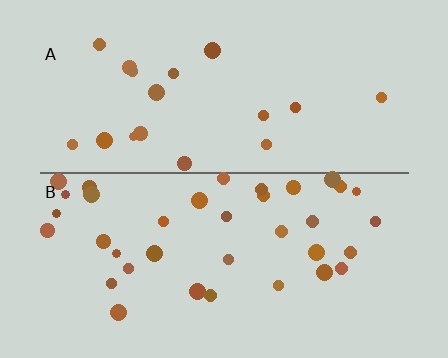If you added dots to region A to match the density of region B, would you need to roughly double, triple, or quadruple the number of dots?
Approximately double.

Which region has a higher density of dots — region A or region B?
B (the bottom).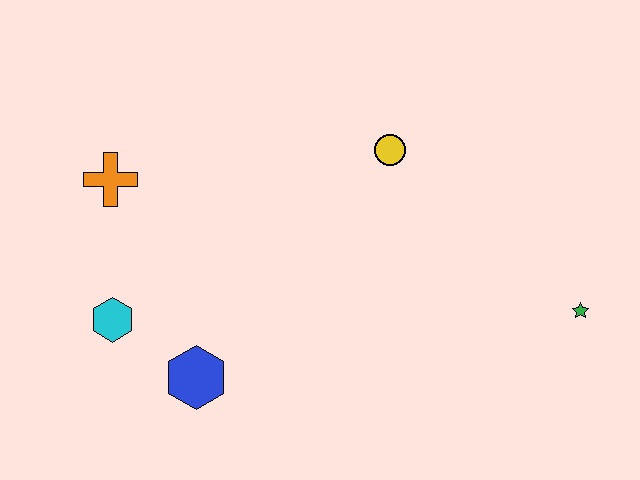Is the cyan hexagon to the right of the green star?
No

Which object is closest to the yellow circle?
The green star is closest to the yellow circle.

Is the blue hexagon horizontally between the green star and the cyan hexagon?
Yes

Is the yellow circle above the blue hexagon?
Yes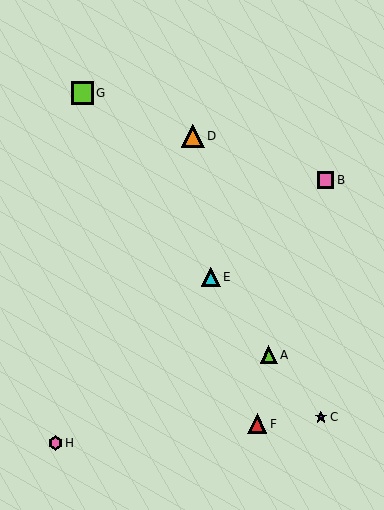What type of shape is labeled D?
Shape D is an orange triangle.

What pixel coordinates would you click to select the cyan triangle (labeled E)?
Click at (211, 277) to select the cyan triangle E.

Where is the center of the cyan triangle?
The center of the cyan triangle is at (211, 277).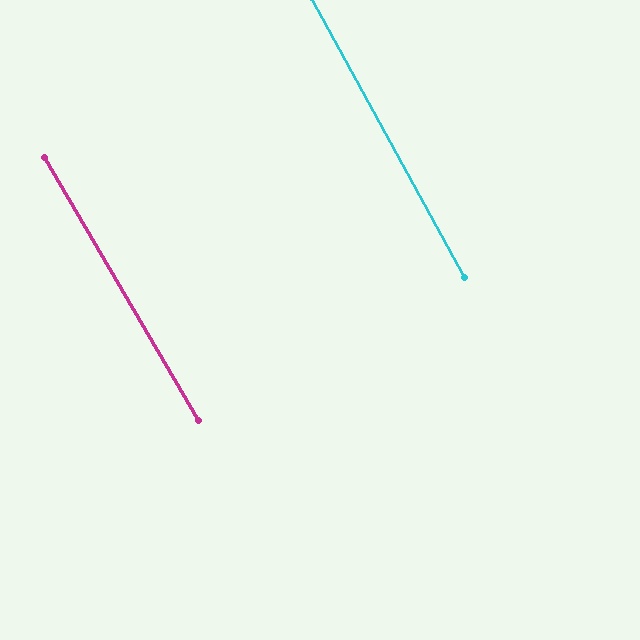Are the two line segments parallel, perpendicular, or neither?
Parallel — their directions differ by only 1.6°.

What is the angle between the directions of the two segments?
Approximately 2 degrees.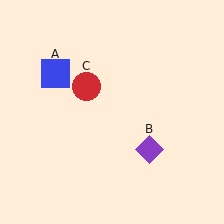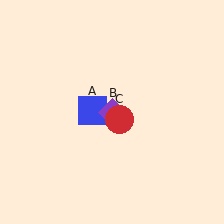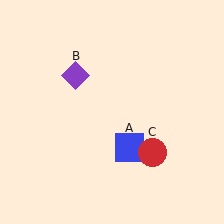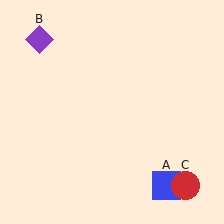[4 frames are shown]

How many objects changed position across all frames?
3 objects changed position: blue square (object A), purple diamond (object B), red circle (object C).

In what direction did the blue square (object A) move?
The blue square (object A) moved down and to the right.